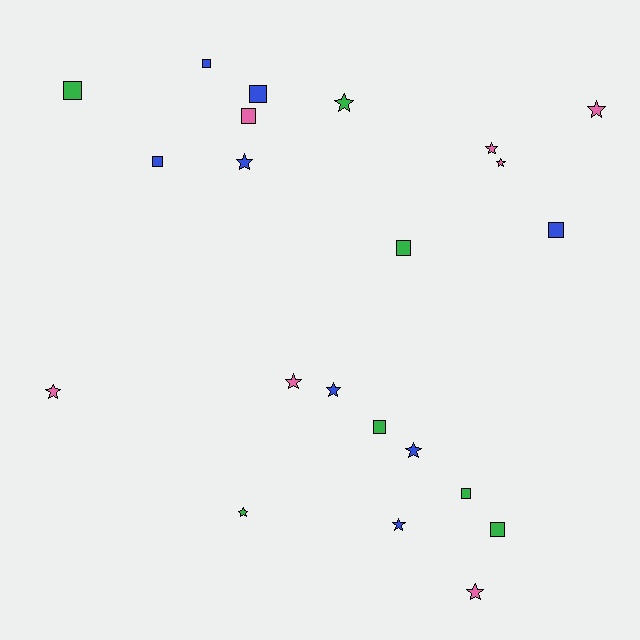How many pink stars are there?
There are 6 pink stars.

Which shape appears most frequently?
Star, with 12 objects.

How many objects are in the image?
There are 22 objects.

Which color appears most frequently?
Blue, with 8 objects.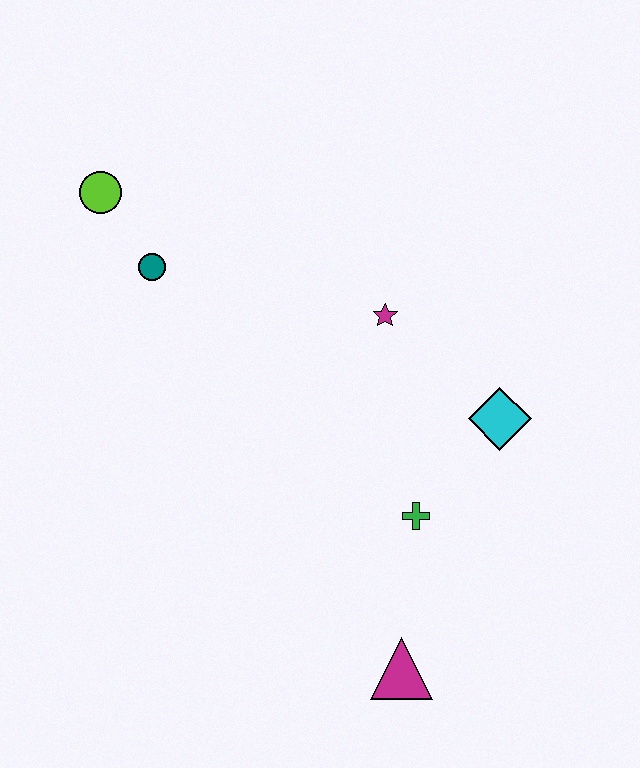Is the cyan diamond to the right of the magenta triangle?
Yes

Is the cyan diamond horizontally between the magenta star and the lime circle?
No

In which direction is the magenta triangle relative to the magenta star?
The magenta triangle is below the magenta star.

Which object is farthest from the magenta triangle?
The lime circle is farthest from the magenta triangle.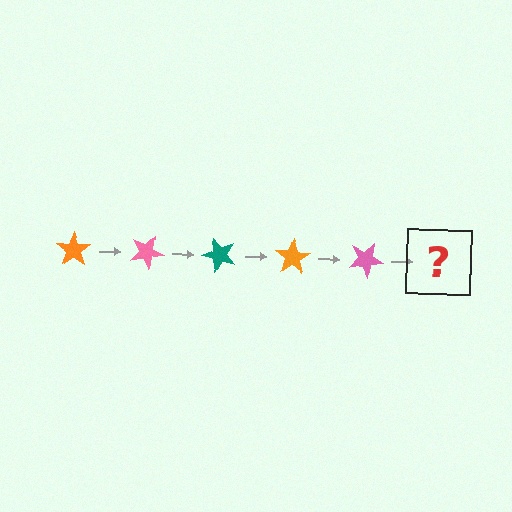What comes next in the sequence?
The next element should be a teal star, rotated 125 degrees from the start.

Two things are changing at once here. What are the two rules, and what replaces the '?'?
The two rules are that it rotates 25 degrees each step and the color cycles through orange, pink, and teal. The '?' should be a teal star, rotated 125 degrees from the start.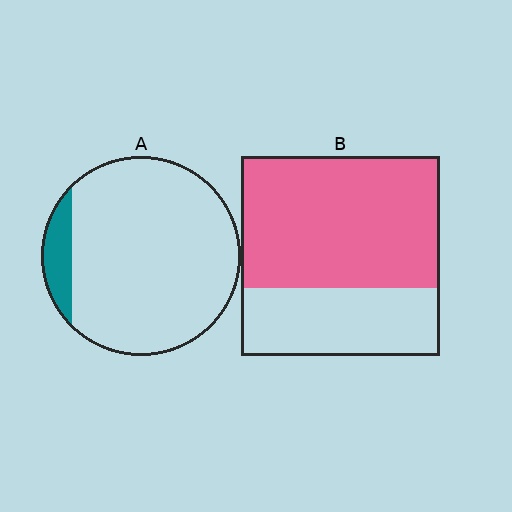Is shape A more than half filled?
No.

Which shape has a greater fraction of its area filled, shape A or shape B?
Shape B.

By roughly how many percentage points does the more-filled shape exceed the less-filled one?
By roughly 55 percentage points (B over A).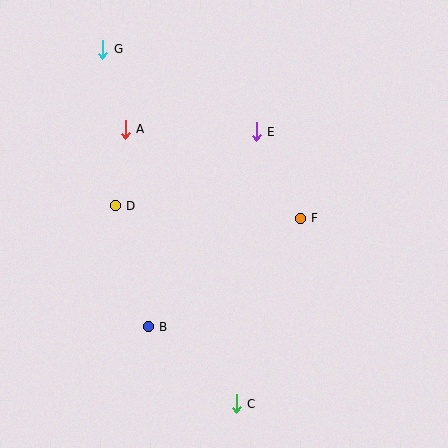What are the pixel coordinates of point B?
Point B is at (148, 327).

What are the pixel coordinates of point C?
Point C is at (236, 404).